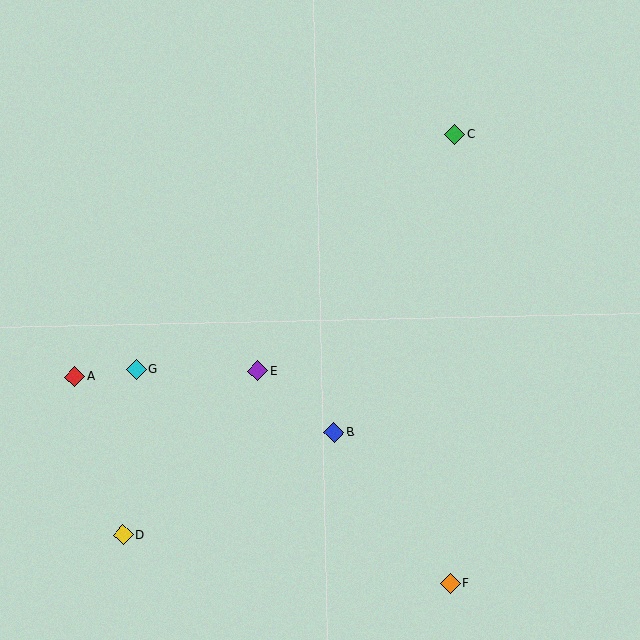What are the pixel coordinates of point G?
Point G is at (136, 369).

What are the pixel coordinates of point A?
Point A is at (75, 377).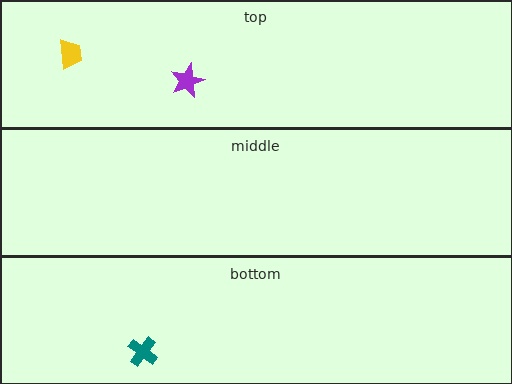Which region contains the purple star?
The top region.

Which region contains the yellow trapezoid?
The top region.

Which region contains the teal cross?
The bottom region.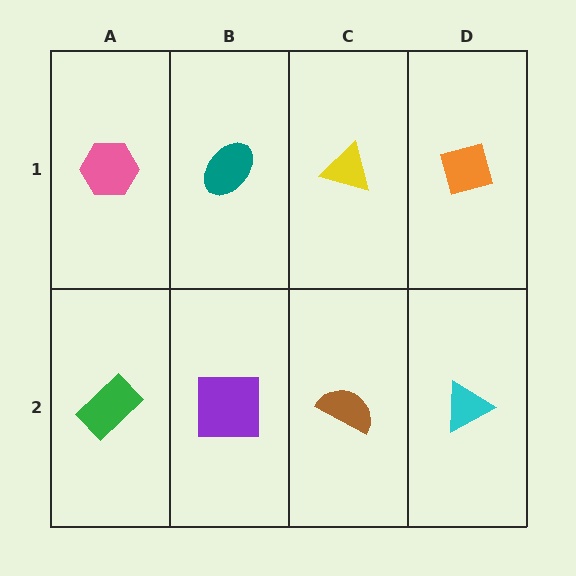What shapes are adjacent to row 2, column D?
An orange square (row 1, column D), a brown semicircle (row 2, column C).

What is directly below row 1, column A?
A green rectangle.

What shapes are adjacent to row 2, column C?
A yellow triangle (row 1, column C), a purple square (row 2, column B), a cyan triangle (row 2, column D).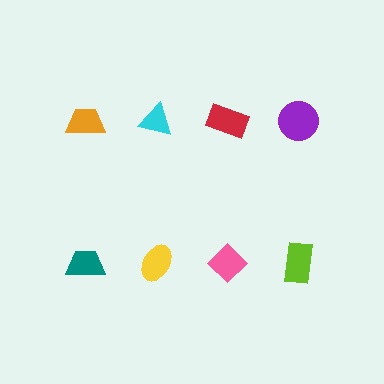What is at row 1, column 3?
A red rectangle.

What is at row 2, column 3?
A pink diamond.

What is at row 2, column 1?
A teal trapezoid.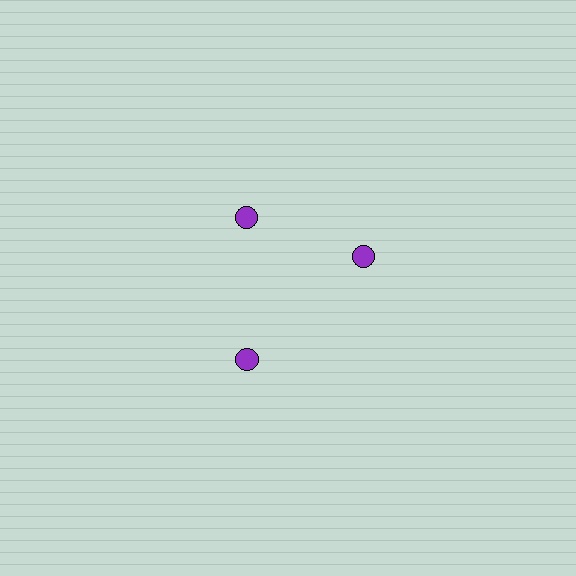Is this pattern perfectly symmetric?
No. The 3 purple circles are arranged in a ring, but one element near the 3 o'clock position is rotated out of alignment along the ring, breaking the 3-fold rotational symmetry.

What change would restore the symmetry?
The symmetry would be restored by rotating it back into even spacing with its neighbors so that all 3 circles sit at equal angles and equal distance from the center.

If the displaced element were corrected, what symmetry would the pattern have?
It would have 3-fold rotational symmetry — the pattern would map onto itself every 120 degrees.